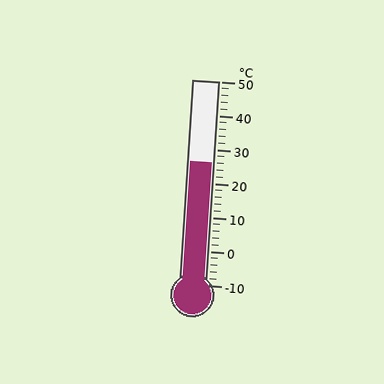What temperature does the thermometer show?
The thermometer shows approximately 26°C.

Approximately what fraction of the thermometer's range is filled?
The thermometer is filled to approximately 60% of its range.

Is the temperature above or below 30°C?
The temperature is below 30°C.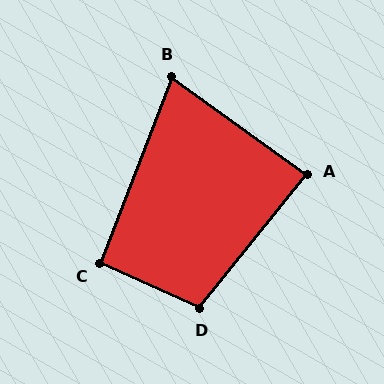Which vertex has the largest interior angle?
D, at approximately 105 degrees.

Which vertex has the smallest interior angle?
B, at approximately 75 degrees.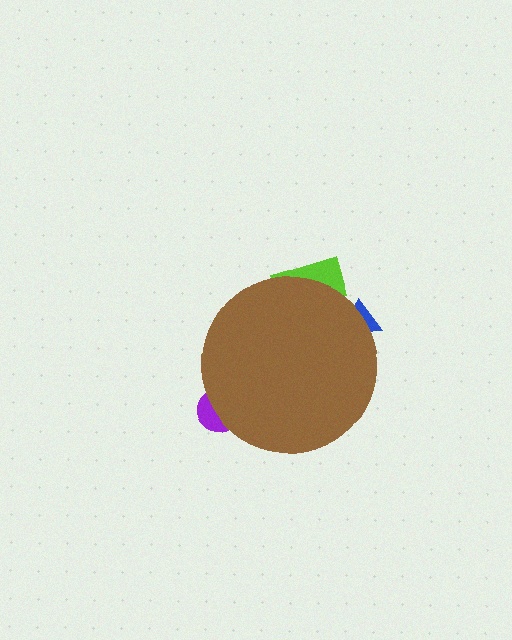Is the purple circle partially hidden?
Yes, the purple circle is partially hidden behind the brown circle.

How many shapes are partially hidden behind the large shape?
3 shapes are partially hidden.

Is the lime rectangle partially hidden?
Yes, the lime rectangle is partially hidden behind the brown circle.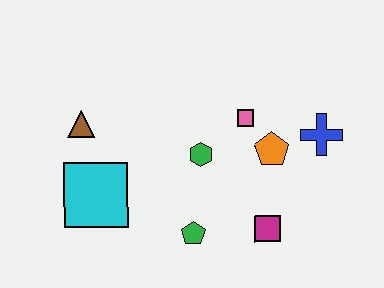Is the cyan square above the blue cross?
No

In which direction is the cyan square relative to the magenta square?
The cyan square is to the left of the magenta square.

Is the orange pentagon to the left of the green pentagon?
No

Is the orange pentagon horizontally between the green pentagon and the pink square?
No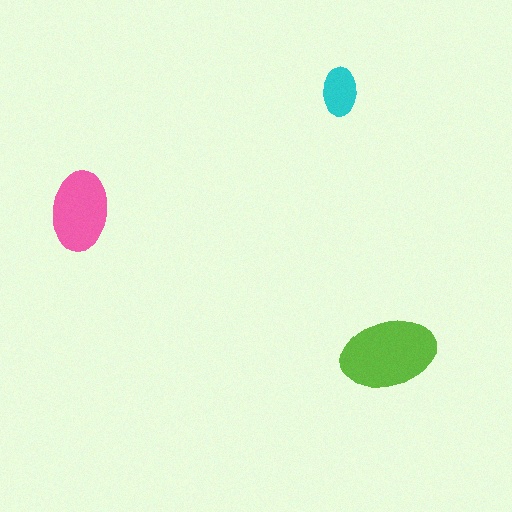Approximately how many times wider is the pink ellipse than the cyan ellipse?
About 1.5 times wider.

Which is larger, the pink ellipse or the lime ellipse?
The lime one.